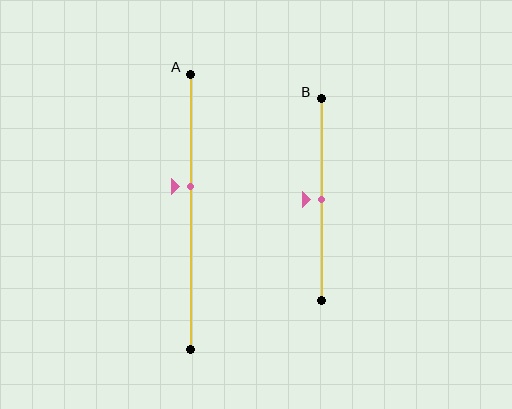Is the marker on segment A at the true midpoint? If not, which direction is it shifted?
No, the marker on segment A is shifted upward by about 9% of the segment length.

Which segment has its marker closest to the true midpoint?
Segment B has its marker closest to the true midpoint.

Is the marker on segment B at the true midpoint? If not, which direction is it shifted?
Yes, the marker on segment B is at the true midpoint.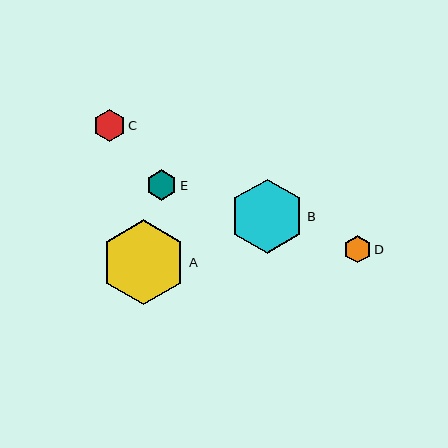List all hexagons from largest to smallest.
From largest to smallest: A, B, C, E, D.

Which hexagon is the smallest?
Hexagon D is the smallest with a size of approximately 28 pixels.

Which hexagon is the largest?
Hexagon A is the largest with a size of approximately 85 pixels.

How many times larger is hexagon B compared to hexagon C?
Hexagon B is approximately 2.3 times the size of hexagon C.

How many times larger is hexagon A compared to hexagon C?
Hexagon A is approximately 2.7 times the size of hexagon C.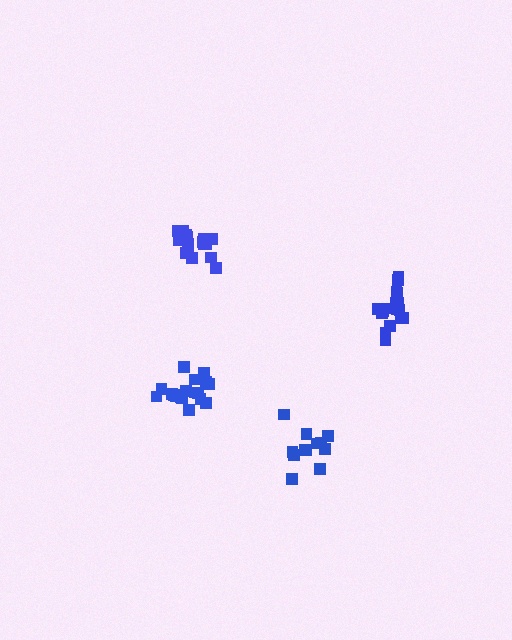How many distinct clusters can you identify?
There are 4 distinct clusters.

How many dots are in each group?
Group 1: 17 dots, Group 2: 18 dots, Group 3: 18 dots, Group 4: 13 dots (66 total).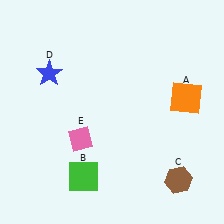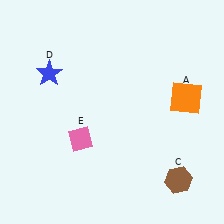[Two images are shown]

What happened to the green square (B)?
The green square (B) was removed in Image 2. It was in the bottom-left area of Image 1.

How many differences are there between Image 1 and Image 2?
There is 1 difference between the two images.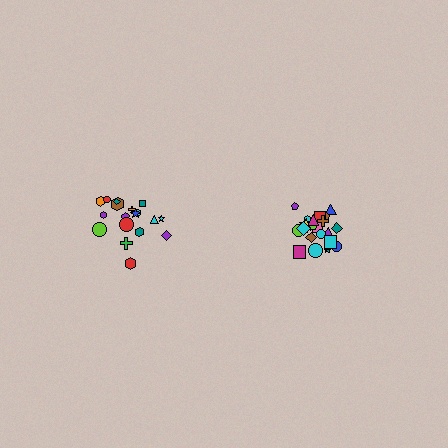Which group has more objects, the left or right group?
The right group.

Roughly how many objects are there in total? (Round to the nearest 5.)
Roughly 40 objects in total.